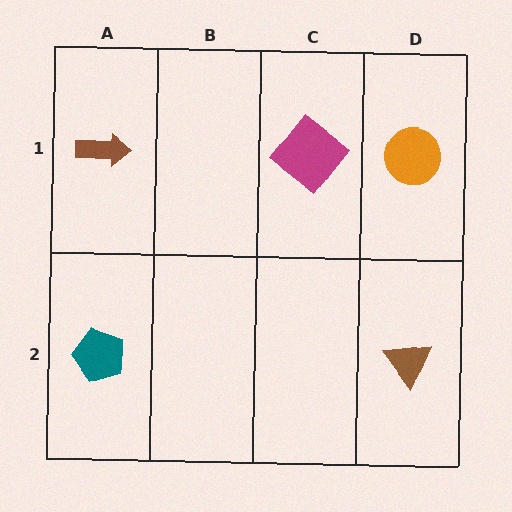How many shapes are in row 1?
3 shapes.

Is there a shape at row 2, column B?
No, that cell is empty.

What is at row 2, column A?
A teal pentagon.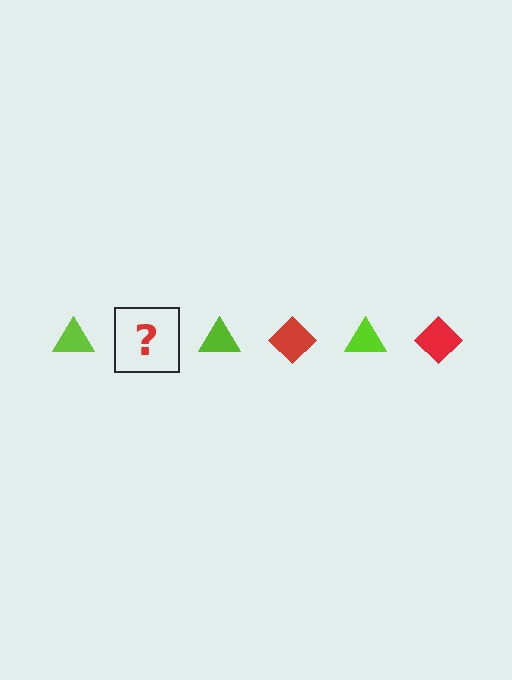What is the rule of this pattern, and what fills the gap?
The rule is that the pattern alternates between lime triangle and red diamond. The gap should be filled with a red diamond.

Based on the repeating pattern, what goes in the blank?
The blank should be a red diamond.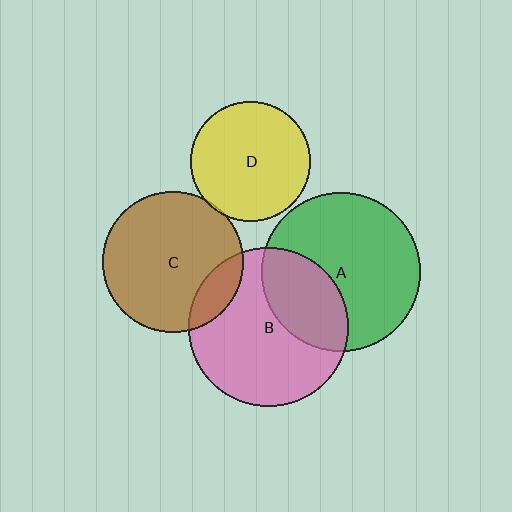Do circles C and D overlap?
Yes.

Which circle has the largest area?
Circle B (pink).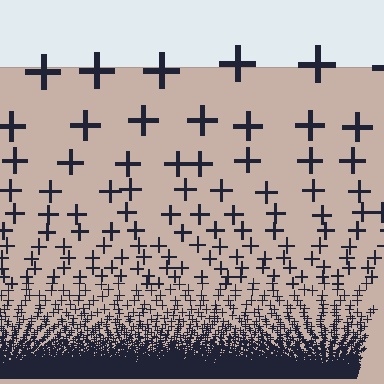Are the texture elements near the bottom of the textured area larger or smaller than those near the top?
Smaller. The gradient is inverted — elements near the bottom are smaller and denser.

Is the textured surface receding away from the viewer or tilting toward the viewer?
The surface appears to tilt toward the viewer. Texture elements get larger and sparser toward the top.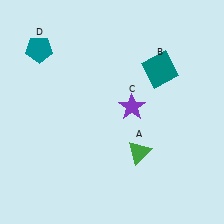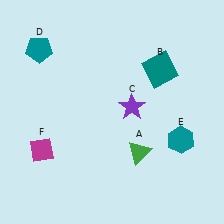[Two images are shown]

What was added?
A teal hexagon (E), a magenta diamond (F) were added in Image 2.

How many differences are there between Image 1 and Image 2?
There are 2 differences between the two images.